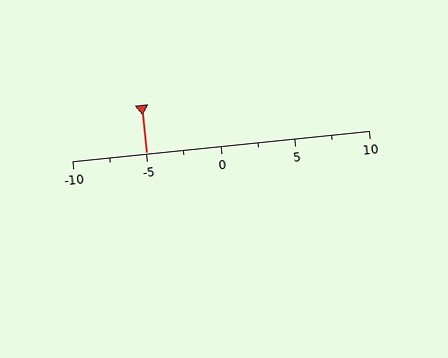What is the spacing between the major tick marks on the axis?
The major ticks are spaced 5 apart.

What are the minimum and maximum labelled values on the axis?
The axis runs from -10 to 10.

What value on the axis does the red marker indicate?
The marker indicates approximately -5.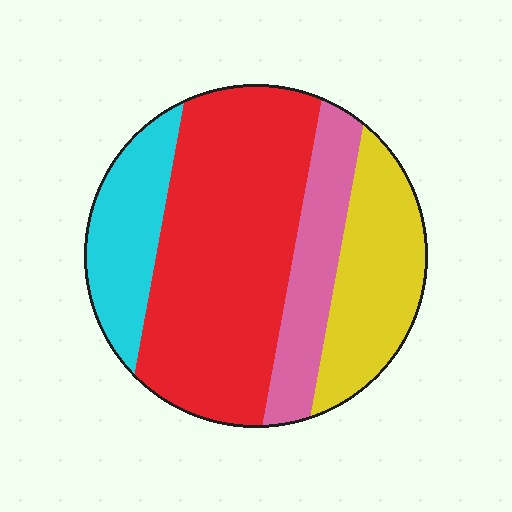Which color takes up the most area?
Red, at roughly 50%.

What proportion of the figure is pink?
Pink covers roughly 15% of the figure.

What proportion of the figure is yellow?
Yellow takes up about one fifth (1/5) of the figure.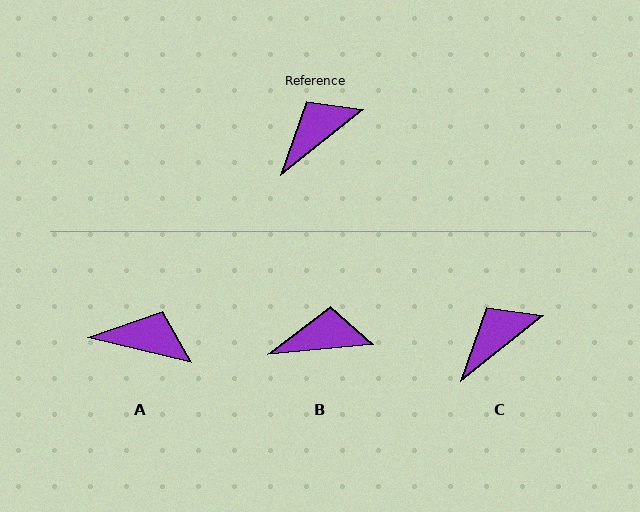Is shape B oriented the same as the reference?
No, it is off by about 33 degrees.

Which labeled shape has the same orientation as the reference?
C.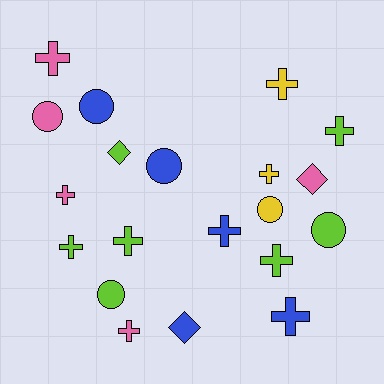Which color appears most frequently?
Lime, with 7 objects.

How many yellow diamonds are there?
There are no yellow diamonds.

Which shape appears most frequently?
Cross, with 11 objects.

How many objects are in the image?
There are 20 objects.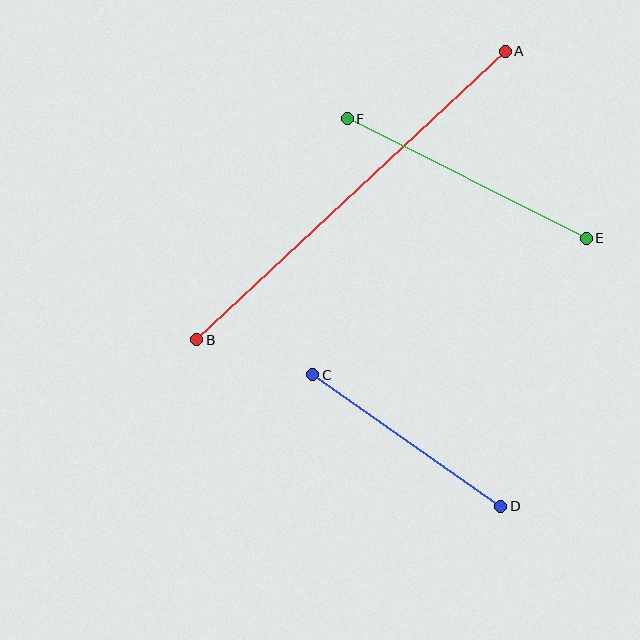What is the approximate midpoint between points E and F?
The midpoint is at approximately (467, 179) pixels.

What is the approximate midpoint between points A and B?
The midpoint is at approximately (351, 196) pixels.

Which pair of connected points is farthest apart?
Points A and B are farthest apart.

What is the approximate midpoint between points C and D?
The midpoint is at approximately (407, 441) pixels.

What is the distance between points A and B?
The distance is approximately 422 pixels.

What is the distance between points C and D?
The distance is approximately 229 pixels.